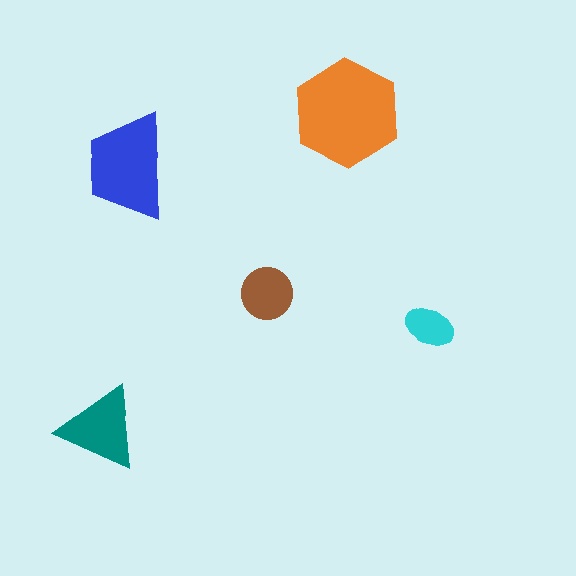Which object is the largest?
The orange hexagon.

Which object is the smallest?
The cyan ellipse.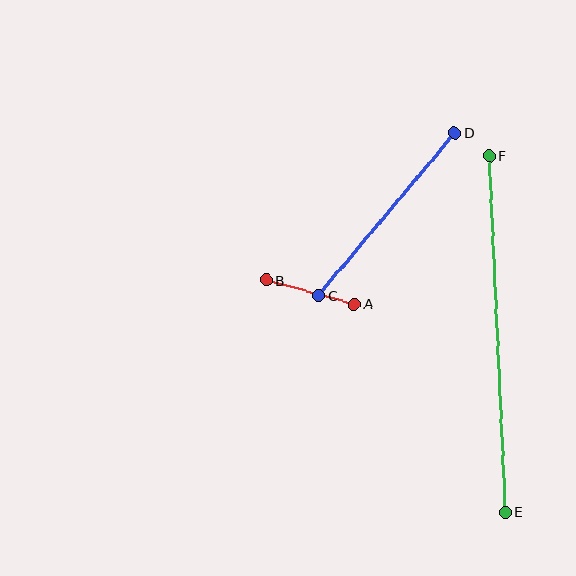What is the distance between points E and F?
The distance is approximately 357 pixels.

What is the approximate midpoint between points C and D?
The midpoint is at approximately (387, 214) pixels.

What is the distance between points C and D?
The distance is approximately 212 pixels.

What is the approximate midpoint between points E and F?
The midpoint is at approximately (497, 334) pixels.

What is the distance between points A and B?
The distance is approximately 91 pixels.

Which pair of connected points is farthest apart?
Points E and F are farthest apart.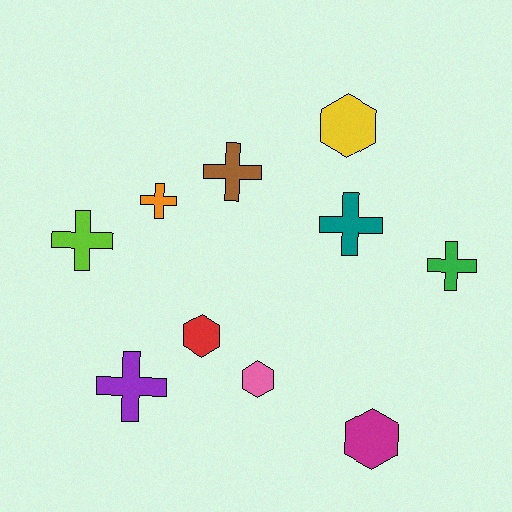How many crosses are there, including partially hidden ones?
There are 6 crosses.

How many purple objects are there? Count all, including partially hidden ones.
There is 1 purple object.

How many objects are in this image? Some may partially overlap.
There are 10 objects.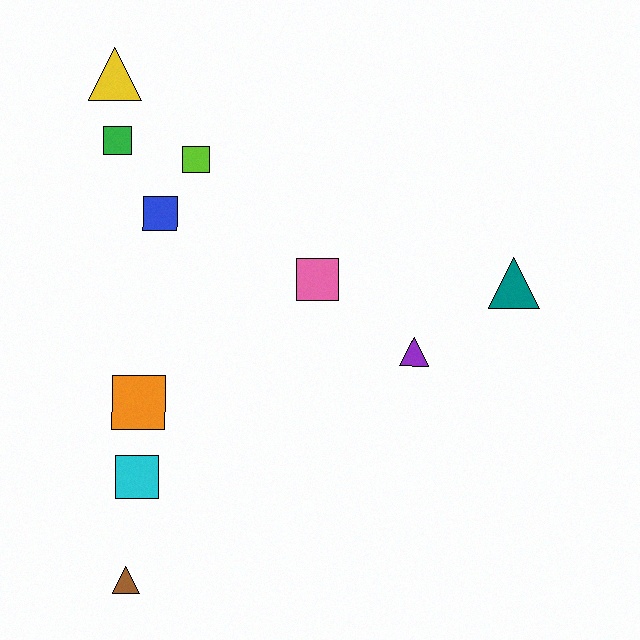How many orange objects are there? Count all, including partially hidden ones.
There is 1 orange object.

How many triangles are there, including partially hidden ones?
There are 4 triangles.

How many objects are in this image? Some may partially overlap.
There are 10 objects.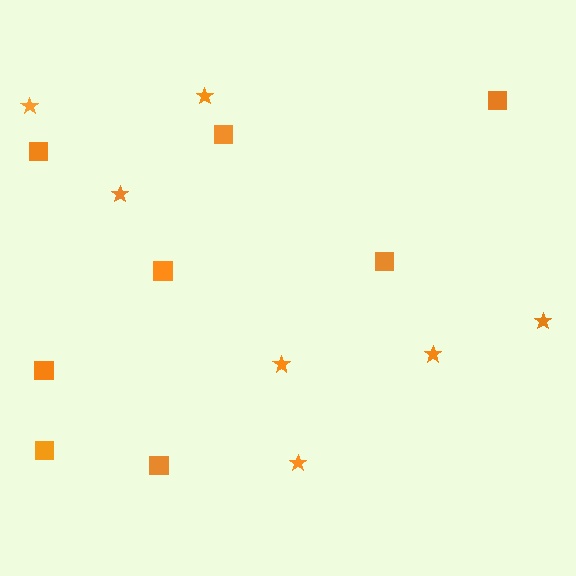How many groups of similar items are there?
There are 2 groups: one group of squares (8) and one group of stars (7).